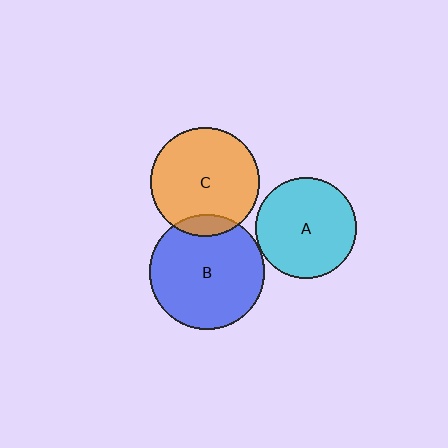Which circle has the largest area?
Circle B (blue).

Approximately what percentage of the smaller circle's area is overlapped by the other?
Approximately 10%.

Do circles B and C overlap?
Yes.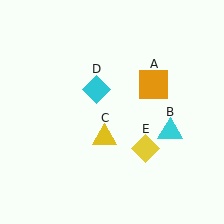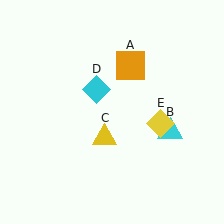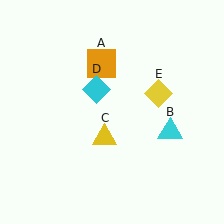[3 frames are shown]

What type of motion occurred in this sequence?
The orange square (object A), yellow diamond (object E) rotated counterclockwise around the center of the scene.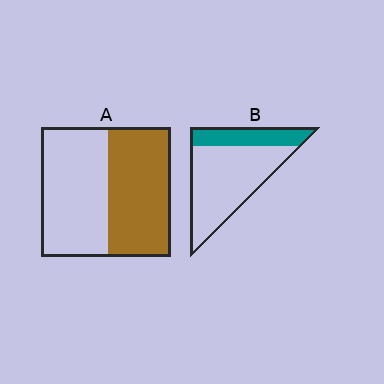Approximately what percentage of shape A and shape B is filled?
A is approximately 50% and B is approximately 25%.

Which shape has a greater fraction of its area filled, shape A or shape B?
Shape A.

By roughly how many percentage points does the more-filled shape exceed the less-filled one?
By roughly 20 percentage points (A over B).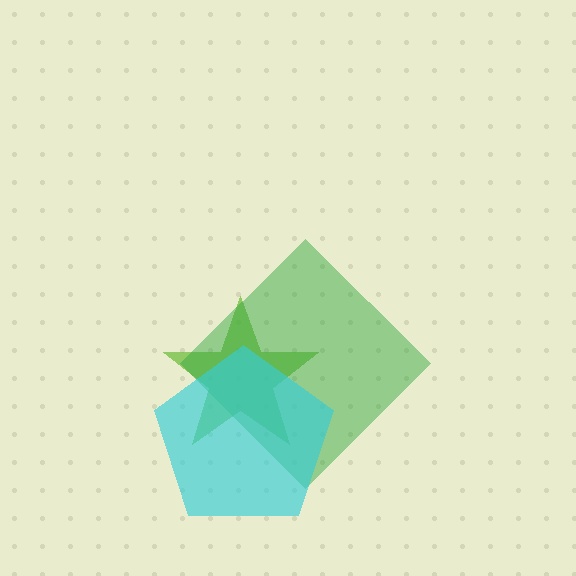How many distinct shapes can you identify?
There are 3 distinct shapes: a lime star, a green diamond, a cyan pentagon.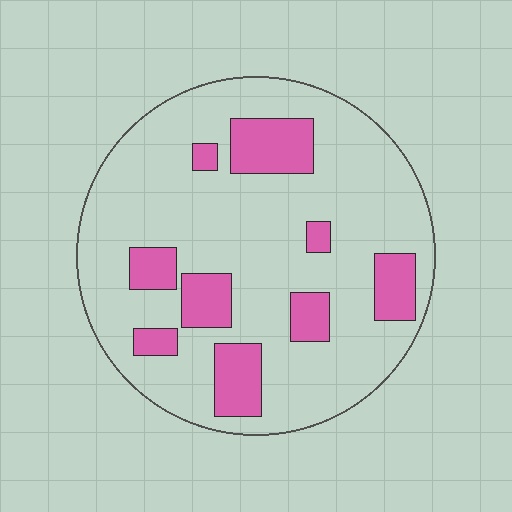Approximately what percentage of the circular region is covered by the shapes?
Approximately 20%.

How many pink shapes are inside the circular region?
9.